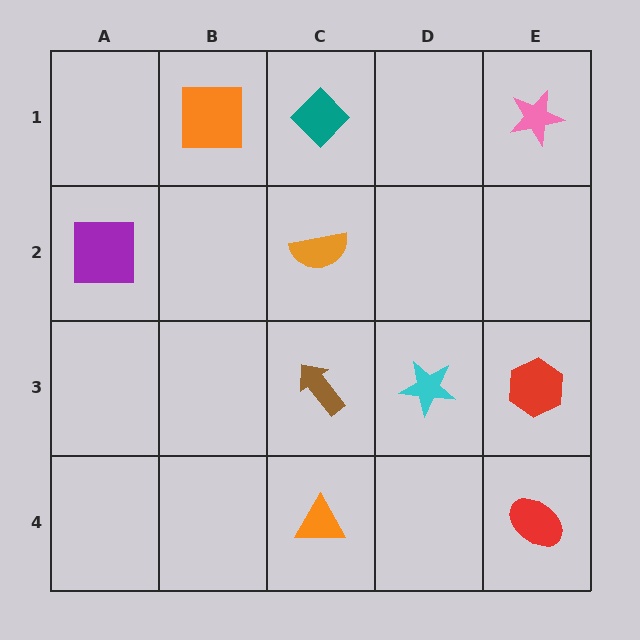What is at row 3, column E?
A red hexagon.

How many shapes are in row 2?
2 shapes.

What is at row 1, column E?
A pink star.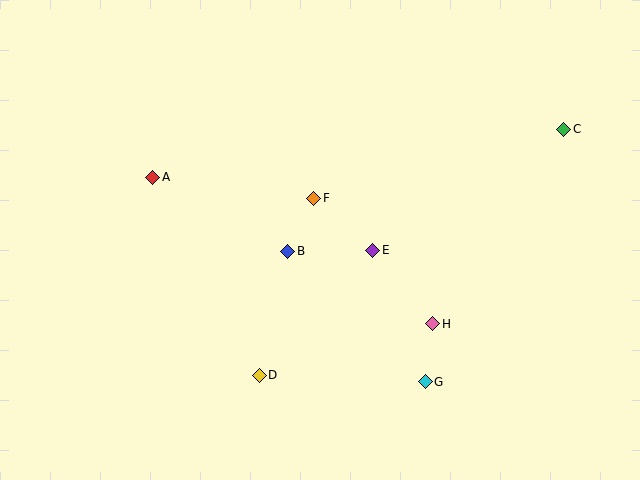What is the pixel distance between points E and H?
The distance between E and H is 95 pixels.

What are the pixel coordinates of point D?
Point D is at (259, 375).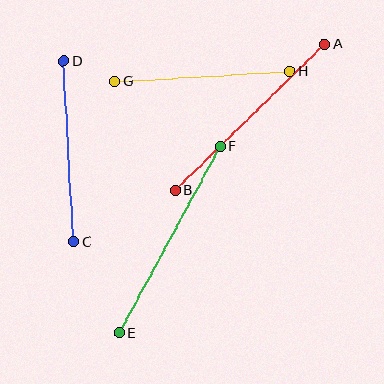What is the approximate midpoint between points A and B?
The midpoint is at approximately (250, 118) pixels.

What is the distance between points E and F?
The distance is approximately 212 pixels.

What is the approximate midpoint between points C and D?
The midpoint is at approximately (69, 152) pixels.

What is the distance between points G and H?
The distance is approximately 175 pixels.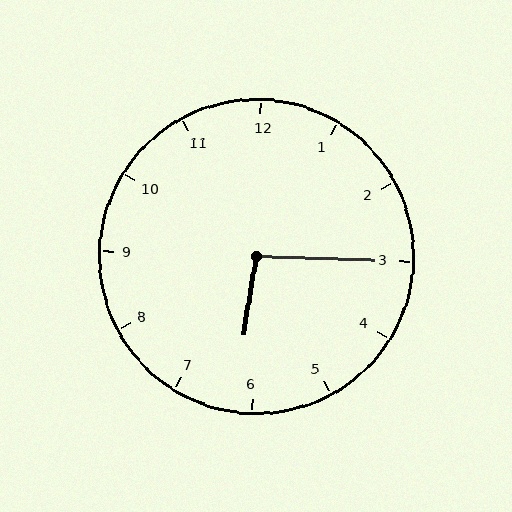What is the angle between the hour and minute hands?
Approximately 98 degrees.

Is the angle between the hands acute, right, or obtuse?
It is obtuse.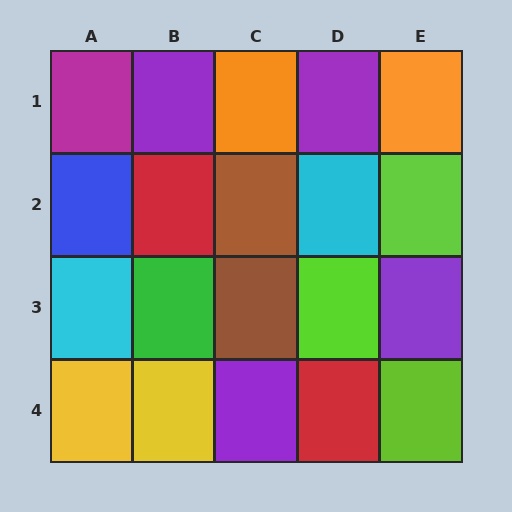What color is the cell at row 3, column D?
Lime.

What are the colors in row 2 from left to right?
Blue, red, brown, cyan, lime.